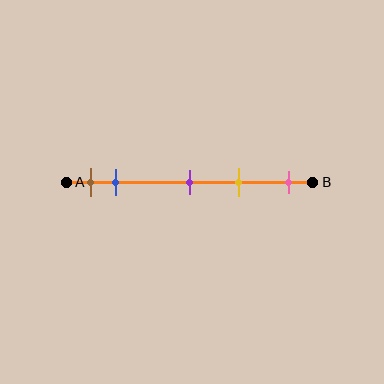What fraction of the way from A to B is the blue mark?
The blue mark is approximately 20% (0.2) of the way from A to B.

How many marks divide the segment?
There are 5 marks dividing the segment.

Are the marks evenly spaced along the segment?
No, the marks are not evenly spaced.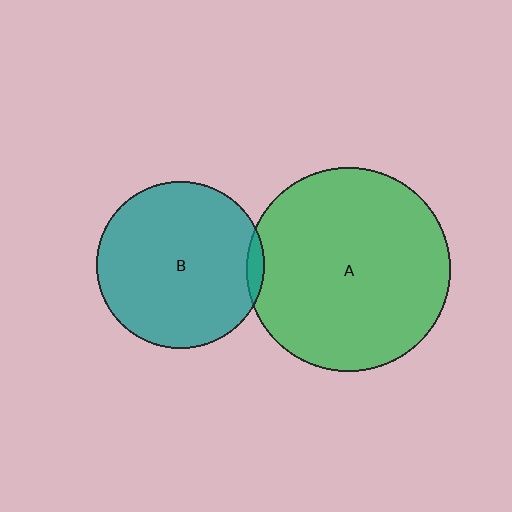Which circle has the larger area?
Circle A (green).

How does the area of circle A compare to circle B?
Approximately 1.5 times.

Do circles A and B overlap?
Yes.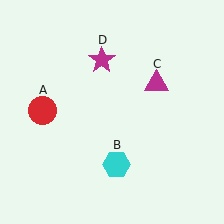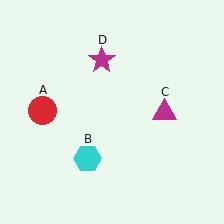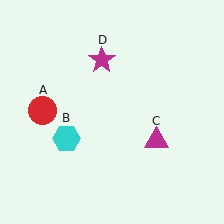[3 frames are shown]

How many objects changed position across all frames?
2 objects changed position: cyan hexagon (object B), magenta triangle (object C).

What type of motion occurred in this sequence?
The cyan hexagon (object B), magenta triangle (object C) rotated clockwise around the center of the scene.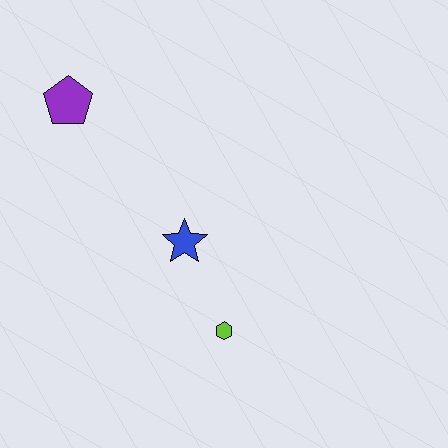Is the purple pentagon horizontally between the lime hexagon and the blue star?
No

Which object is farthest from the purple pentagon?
The lime hexagon is farthest from the purple pentagon.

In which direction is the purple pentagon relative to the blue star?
The purple pentagon is above the blue star.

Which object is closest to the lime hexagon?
The blue star is closest to the lime hexagon.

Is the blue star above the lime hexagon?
Yes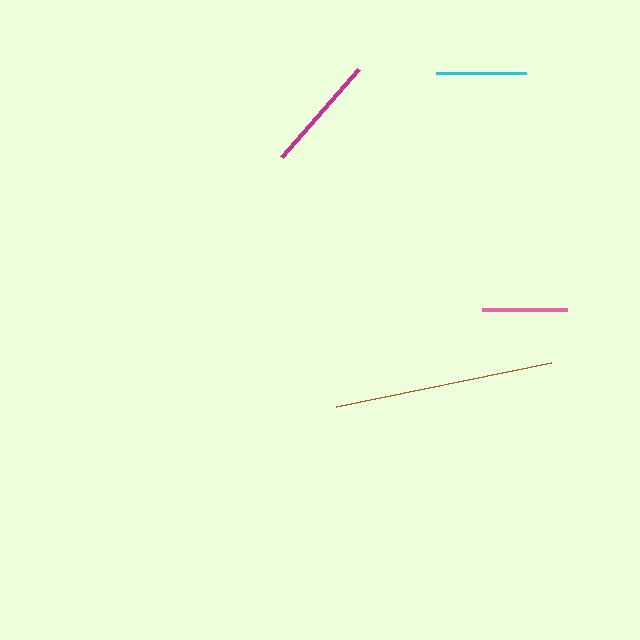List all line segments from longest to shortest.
From longest to shortest: brown, magenta, cyan, pink.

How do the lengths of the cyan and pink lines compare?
The cyan and pink lines are approximately the same length.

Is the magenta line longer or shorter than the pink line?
The magenta line is longer than the pink line.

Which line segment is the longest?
The brown line is the longest at approximately 220 pixels.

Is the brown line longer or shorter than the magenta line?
The brown line is longer than the magenta line.